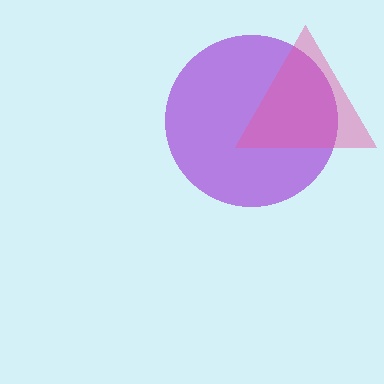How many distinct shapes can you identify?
There are 2 distinct shapes: a purple circle, a pink triangle.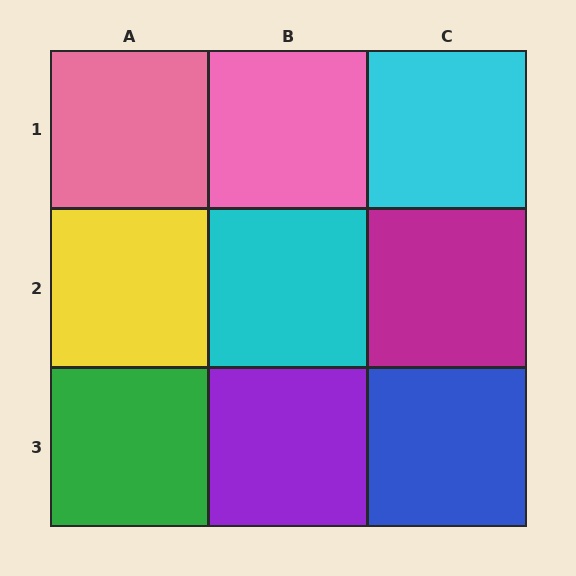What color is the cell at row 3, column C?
Blue.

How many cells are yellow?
1 cell is yellow.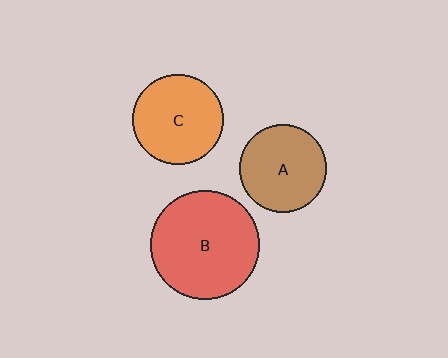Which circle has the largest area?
Circle B (red).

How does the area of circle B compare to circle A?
Approximately 1.6 times.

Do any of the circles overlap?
No, none of the circles overlap.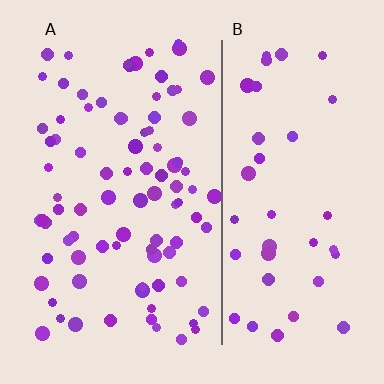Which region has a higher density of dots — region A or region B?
A (the left).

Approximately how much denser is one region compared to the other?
Approximately 2.1× — region A over region B.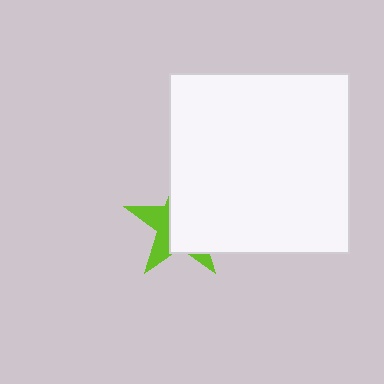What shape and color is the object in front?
The object in front is a white square.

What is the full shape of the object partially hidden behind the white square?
The partially hidden object is a lime star.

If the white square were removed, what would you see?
You would see the complete lime star.